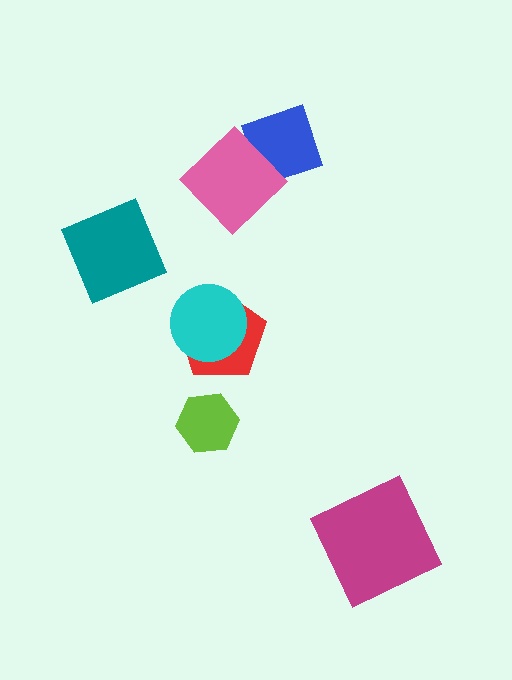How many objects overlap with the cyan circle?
1 object overlaps with the cyan circle.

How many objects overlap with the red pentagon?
1 object overlaps with the red pentagon.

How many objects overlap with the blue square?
1 object overlaps with the blue square.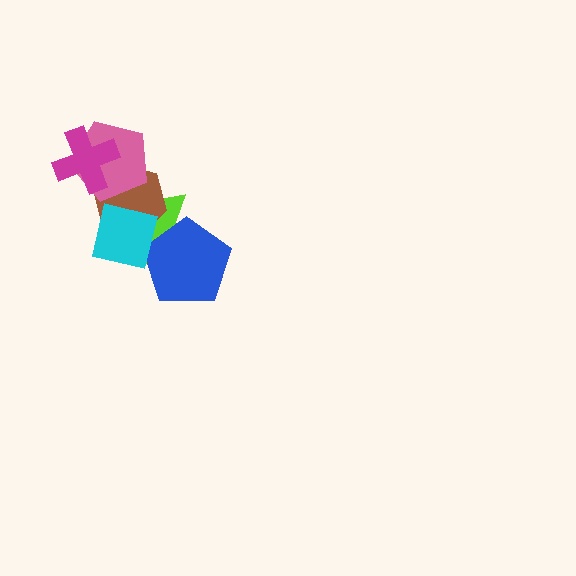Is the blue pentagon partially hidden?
Yes, it is partially covered by another shape.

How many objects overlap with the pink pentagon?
3 objects overlap with the pink pentagon.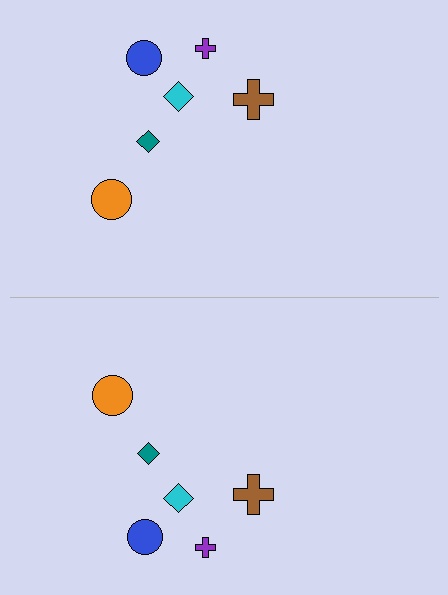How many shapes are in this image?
There are 12 shapes in this image.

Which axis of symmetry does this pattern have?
The pattern has a horizontal axis of symmetry running through the center of the image.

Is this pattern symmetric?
Yes, this pattern has bilateral (reflection) symmetry.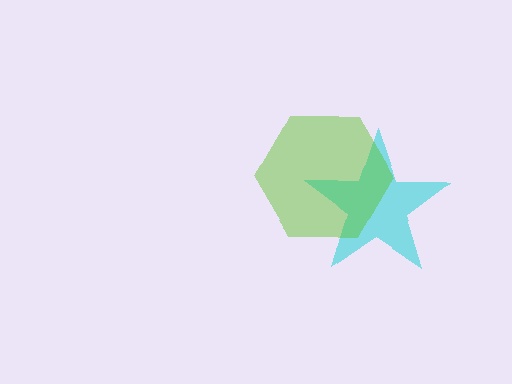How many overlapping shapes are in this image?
There are 2 overlapping shapes in the image.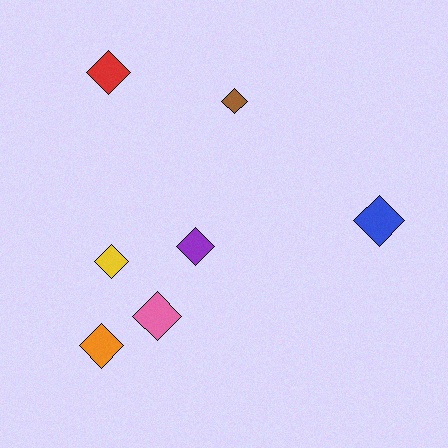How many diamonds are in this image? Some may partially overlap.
There are 7 diamonds.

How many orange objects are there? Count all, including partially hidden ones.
There is 1 orange object.